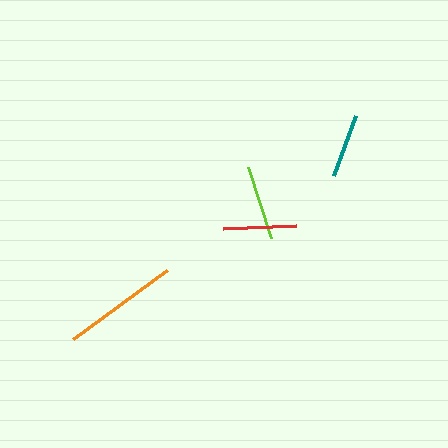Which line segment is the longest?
The orange line is the longest at approximately 117 pixels.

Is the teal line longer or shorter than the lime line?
The lime line is longer than the teal line.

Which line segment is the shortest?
The teal line is the shortest at approximately 64 pixels.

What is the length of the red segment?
The red segment is approximately 73 pixels long.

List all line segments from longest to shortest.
From longest to shortest: orange, lime, red, teal.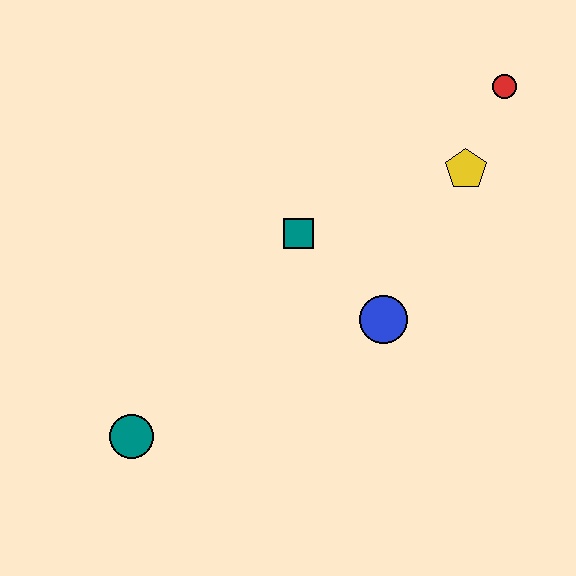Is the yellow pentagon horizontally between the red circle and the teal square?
Yes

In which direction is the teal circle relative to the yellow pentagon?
The teal circle is to the left of the yellow pentagon.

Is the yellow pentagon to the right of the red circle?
No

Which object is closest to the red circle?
The yellow pentagon is closest to the red circle.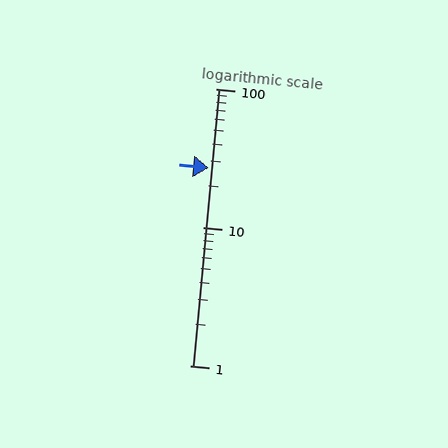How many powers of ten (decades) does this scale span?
The scale spans 2 decades, from 1 to 100.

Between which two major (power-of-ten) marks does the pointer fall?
The pointer is between 10 and 100.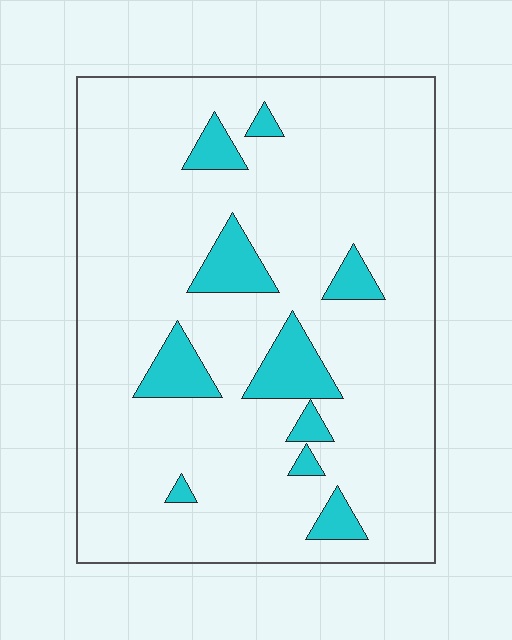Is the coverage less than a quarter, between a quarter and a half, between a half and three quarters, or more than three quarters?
Less than a quarter.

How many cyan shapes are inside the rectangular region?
10.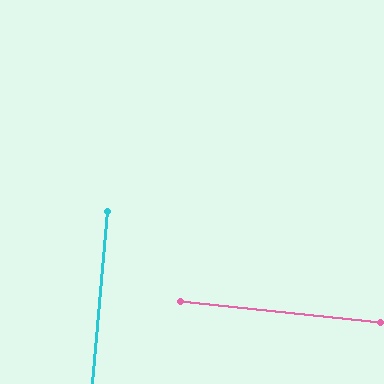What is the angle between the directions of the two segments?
Approximately 89 degrees.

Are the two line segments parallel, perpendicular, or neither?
Perpendicular — they meet at approximately 89°.